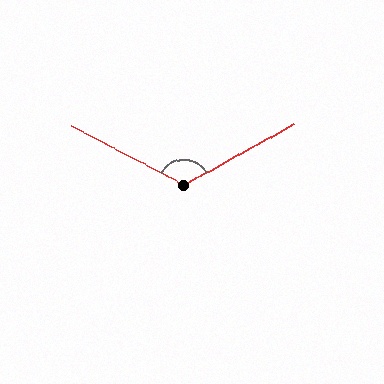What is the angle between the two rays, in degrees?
Approximately 123 degrees.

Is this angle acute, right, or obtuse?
It is obtuse.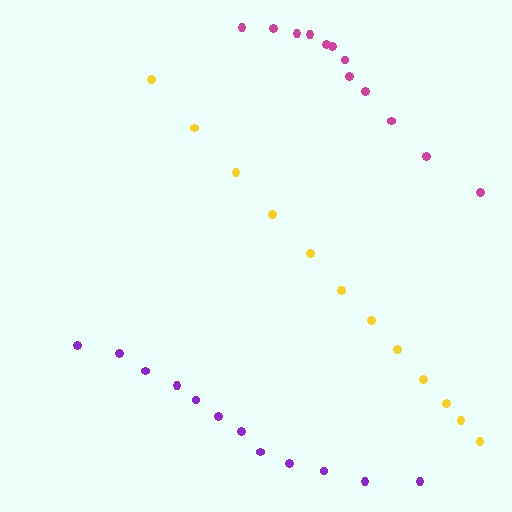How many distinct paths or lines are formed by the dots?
There are 3 distinct paths.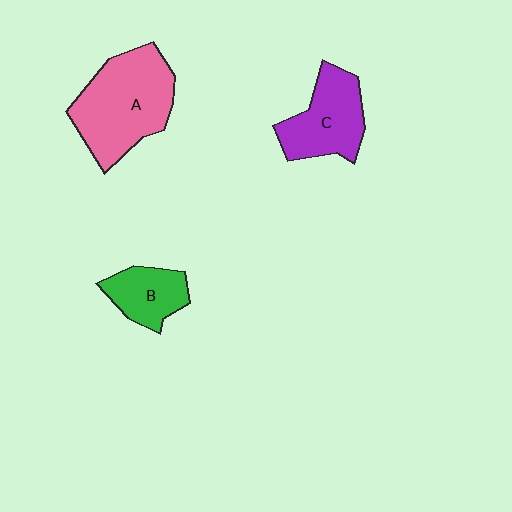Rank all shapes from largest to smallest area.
From largest to smallest: A (pink), C (purple), B (green).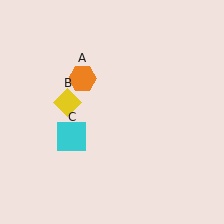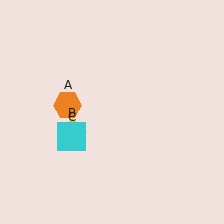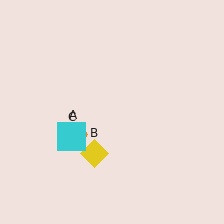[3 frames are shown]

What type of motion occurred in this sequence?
The orange hexagon (object A), yellow diamond (object B) rotated counterclockwise around the center of the scene.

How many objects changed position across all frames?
2 objects changed position: orange hexagon (object A), yellow diamond (object B).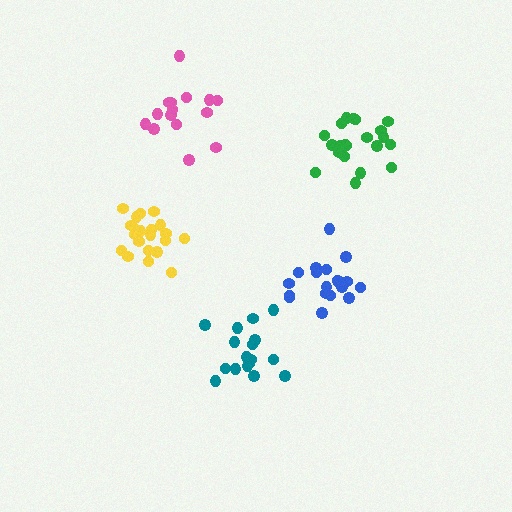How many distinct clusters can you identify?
There are 5 distinct clusters.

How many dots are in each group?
Group 1: 21 dots, Group 2: 15 dots, Group 3: 21 dots, Group 4: 17 dots, Group 5: 21 dots (95 total).